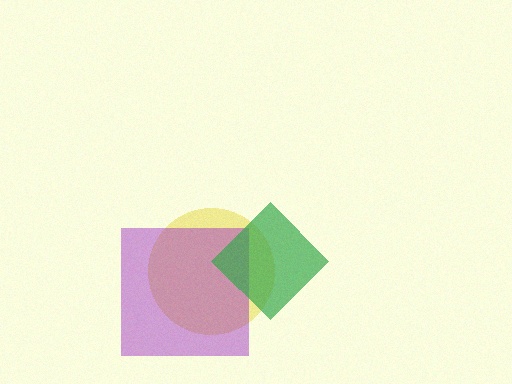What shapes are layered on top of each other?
The layered shapes are: a yellow circle, a purple square, a green diamond.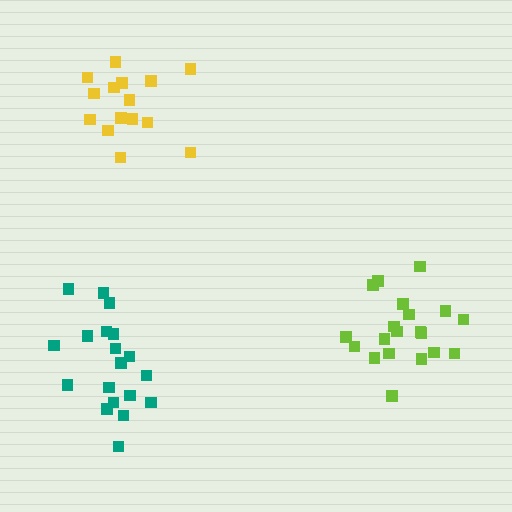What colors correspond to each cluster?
The clusters are colored: teal, yellow, lime.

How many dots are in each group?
Group 1: 19 dots, Group 2: 15 dots, Group 3: 20 dots (54 total).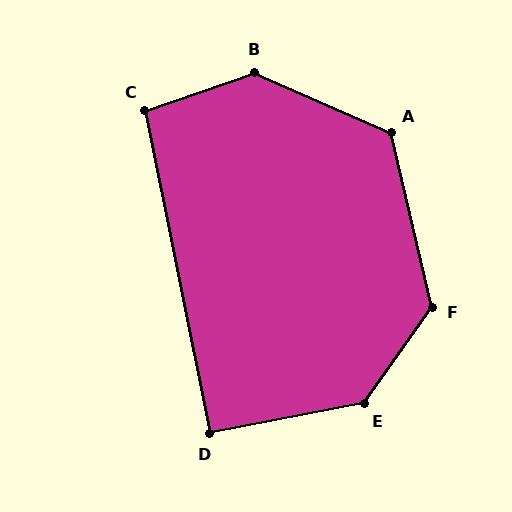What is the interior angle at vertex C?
Approximately 98 degrees (obtuse).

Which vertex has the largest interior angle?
B, at approximately 137 degrees.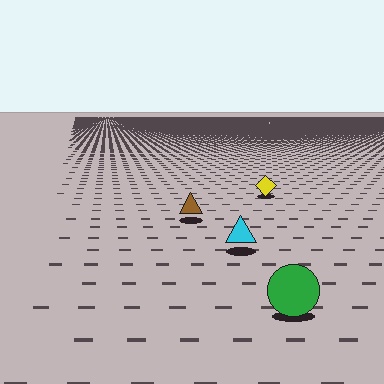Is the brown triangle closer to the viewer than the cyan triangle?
No. The cyan triangle is closer — you can tell from the texture gradient: the ground texture is coarser near it.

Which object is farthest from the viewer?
The yellow diamond is farthest from the viewer. It appears smaller and the ground texture around it is denser.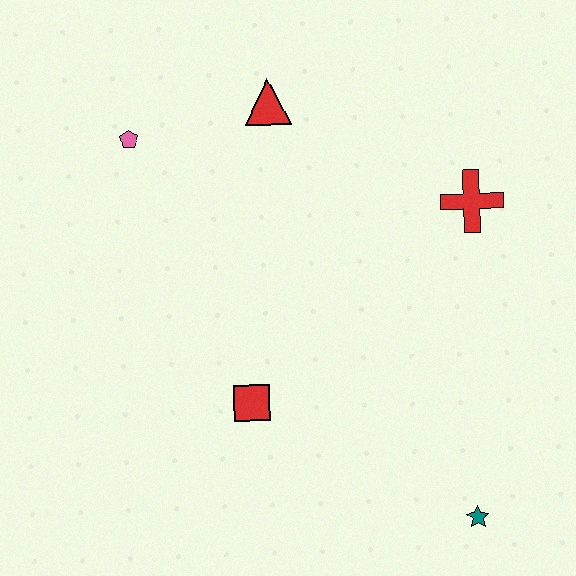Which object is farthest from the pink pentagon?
The teal star is farthest from the pink pentagon.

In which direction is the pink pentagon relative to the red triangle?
The pink pentagon is to the left of the red triangle.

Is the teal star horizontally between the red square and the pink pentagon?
No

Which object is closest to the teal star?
The red square is closest to the teal star.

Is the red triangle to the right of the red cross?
No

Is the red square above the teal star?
Yes